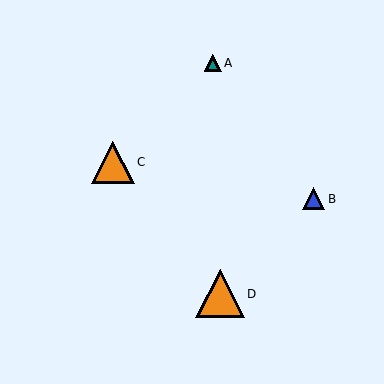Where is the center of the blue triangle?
The center of the blue triangle is at (314, 199).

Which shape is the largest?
The orange triangle (labeled D) is the largest.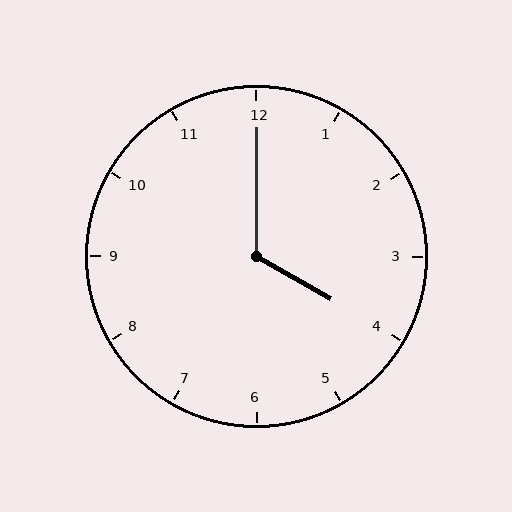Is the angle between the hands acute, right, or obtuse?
It is obtuse.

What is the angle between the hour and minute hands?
Approximately 120 degrees.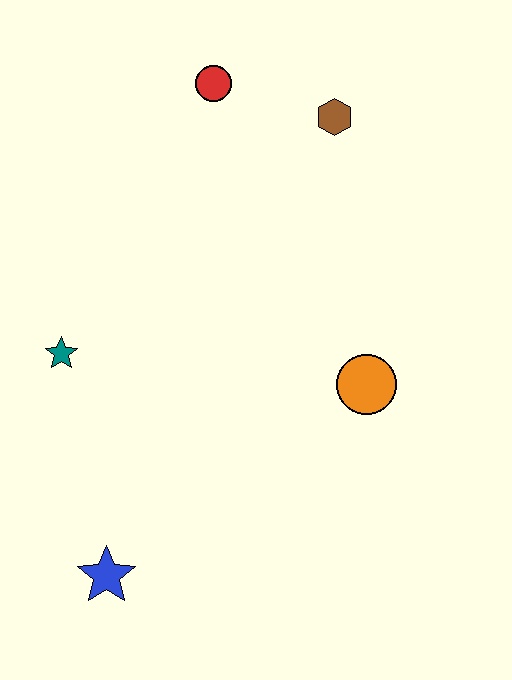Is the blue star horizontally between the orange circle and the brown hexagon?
No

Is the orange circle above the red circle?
No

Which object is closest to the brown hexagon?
The red circle is closest to the brown hexagon.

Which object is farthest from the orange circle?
The red circle is farthest from the orange circle.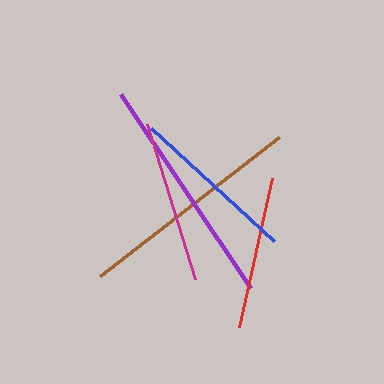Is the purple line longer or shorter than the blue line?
The purple line is longer than the blue line.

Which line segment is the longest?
The purple line is the longest at approximately 233 pixels.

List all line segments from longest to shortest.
From longest to shortest: purple, brown, blue, magenta, red.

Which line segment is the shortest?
The red line is the shortest at approximately 152 pixels.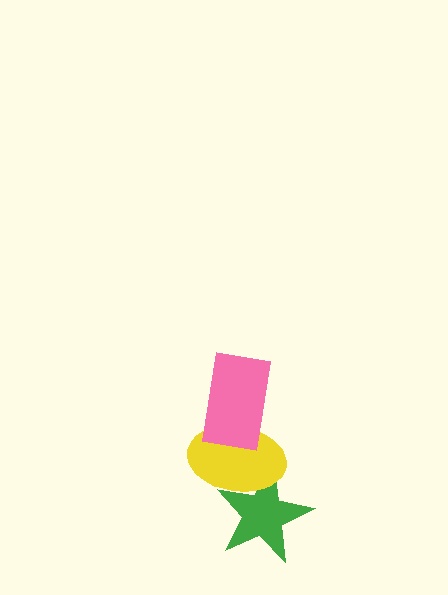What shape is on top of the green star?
The yellow ellipse is on top of the green star.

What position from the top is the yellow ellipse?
The yellow ellipse is 2nd from the top.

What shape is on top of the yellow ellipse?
The pink rectangle is on top of the yellow ellipse.